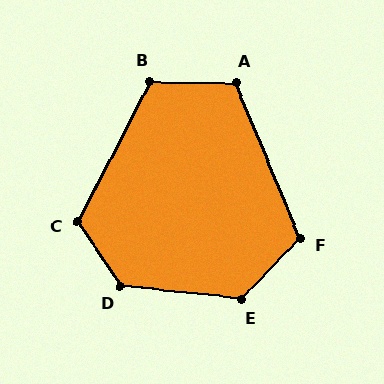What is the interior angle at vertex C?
Approximately 119 degrees (obtuse).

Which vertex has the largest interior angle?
D, at approximately 130 degrees.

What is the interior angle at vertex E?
Approximately 128 degrees (obtuse).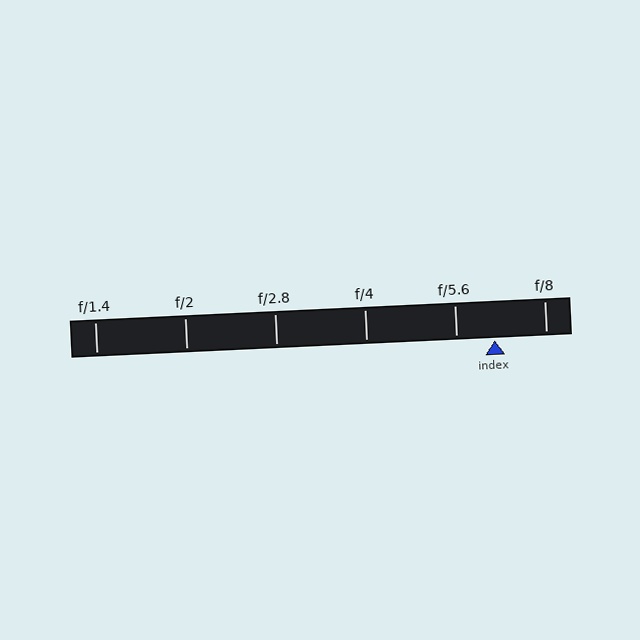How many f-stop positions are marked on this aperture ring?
There are 6 f-stop positions marked.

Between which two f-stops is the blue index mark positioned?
The index mark is between f/5.6 and f/8.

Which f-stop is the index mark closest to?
The index mark is closest to f/5.6.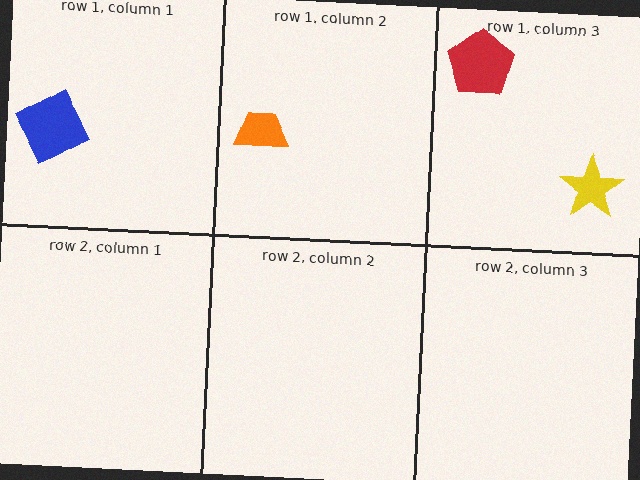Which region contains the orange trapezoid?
The row 1, column 2 region.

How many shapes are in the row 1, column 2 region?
1.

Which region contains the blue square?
The row 1, column 1 region.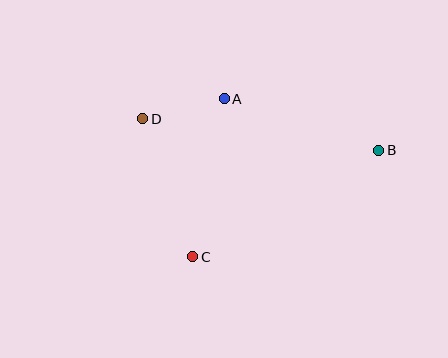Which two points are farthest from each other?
Points B and D are farthest from each other.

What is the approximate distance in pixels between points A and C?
The distance between A and C is approximately 161 pixels.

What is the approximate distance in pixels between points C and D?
The distance between C and D is approximately 147 pixels.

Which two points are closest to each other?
Points A and D are closest to each other.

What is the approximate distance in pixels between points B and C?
The distance between B and C is approximately 215 pixels.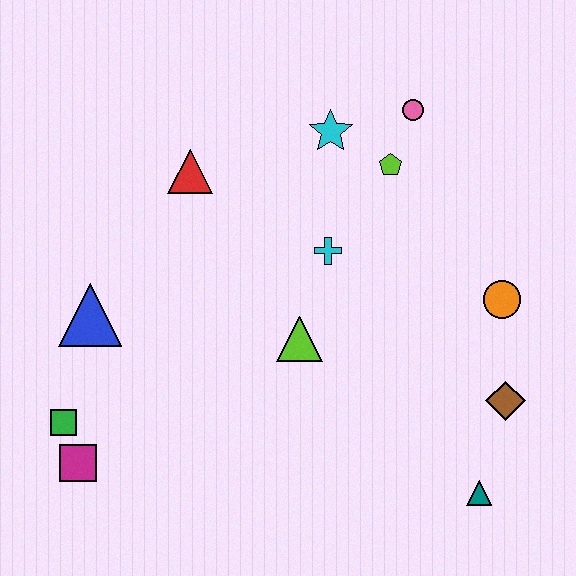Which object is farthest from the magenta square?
The pink circle is farthest from the magenta square.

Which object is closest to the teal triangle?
The brown diamond is closest to the teal triangle.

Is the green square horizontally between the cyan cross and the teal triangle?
No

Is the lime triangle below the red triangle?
Yes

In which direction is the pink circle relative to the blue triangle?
The pink circle is to the right of the blue triangle.